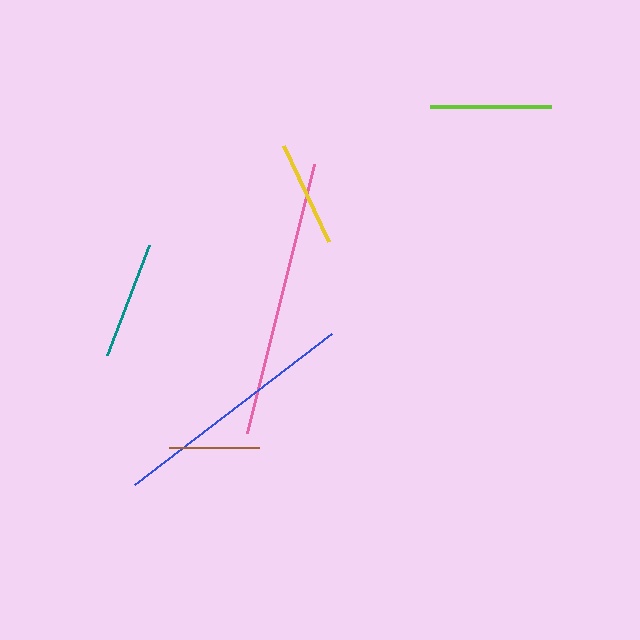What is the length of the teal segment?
The teal segment is approximately 118 pixels long.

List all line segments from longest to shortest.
From longest to shortest: pink, blue, lime, teal, yellow, brown.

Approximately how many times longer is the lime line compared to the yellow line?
The lime line is approximately 1.1 times the length of the yellow line.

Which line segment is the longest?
The pink line is the longest at approximately 277 pixels.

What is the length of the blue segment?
The blue segment is approximately 248 pixels long.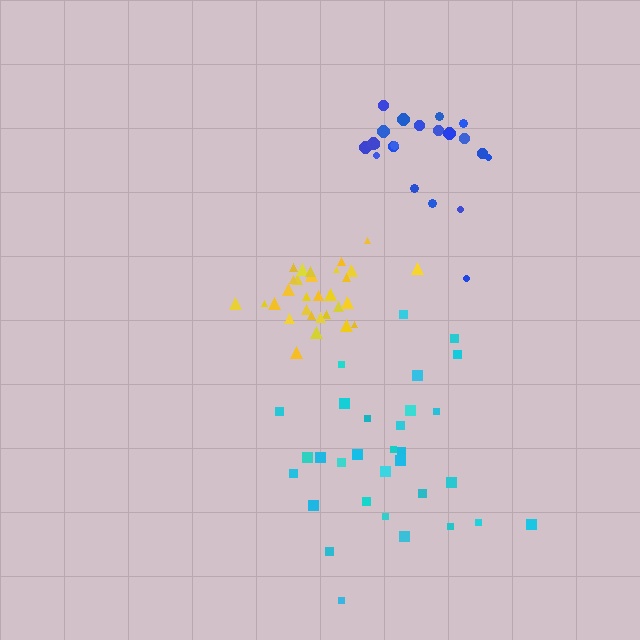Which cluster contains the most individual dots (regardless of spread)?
Cyan (31).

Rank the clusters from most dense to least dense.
yellow, blue, cyan.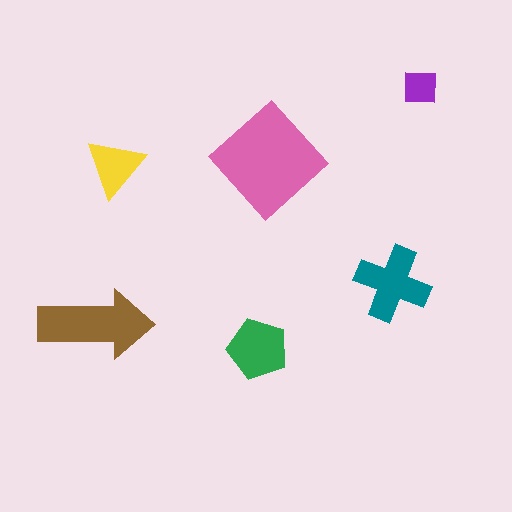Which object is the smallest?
The purple square.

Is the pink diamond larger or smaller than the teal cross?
Larger.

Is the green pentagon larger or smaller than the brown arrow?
Smaller.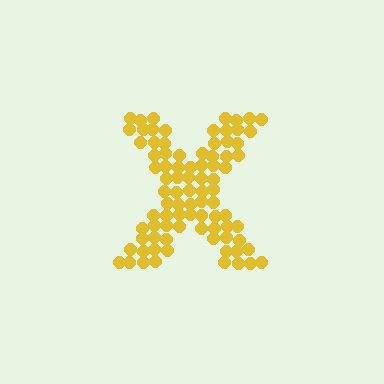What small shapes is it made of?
It is made of small circles.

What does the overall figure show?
The overall figure shows the letter X.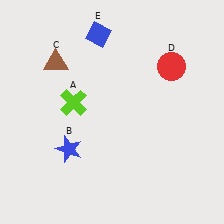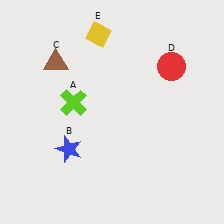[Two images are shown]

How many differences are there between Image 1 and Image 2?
There is 1 difference between the two images.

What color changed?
The diamond (E) changed from blue in Image 1 to yellow in Image 2.